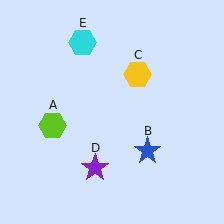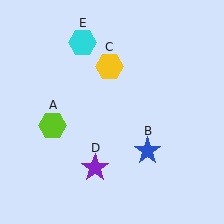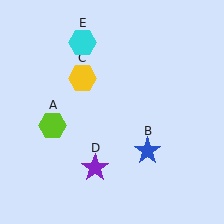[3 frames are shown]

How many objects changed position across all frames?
1 object changed position: yellow hexagon (object C).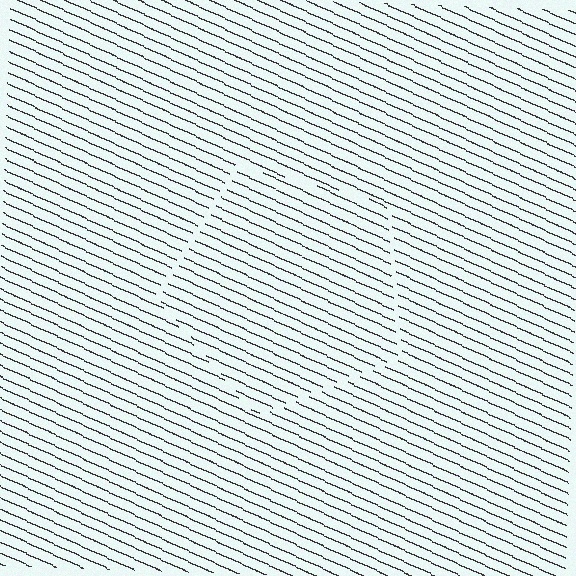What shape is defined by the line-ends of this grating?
An illusory pentagon. The interior of the shape contains the same grating, shifted by half a period — the contour is defined by the phase discontinuity where line-ends from the inner and outer gratings abut.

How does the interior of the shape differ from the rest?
The interior of the shape contains the same grating, shifted by half a period — the contour is defined by the phase discontinuity where line-ends from the inner and outer gratings abut.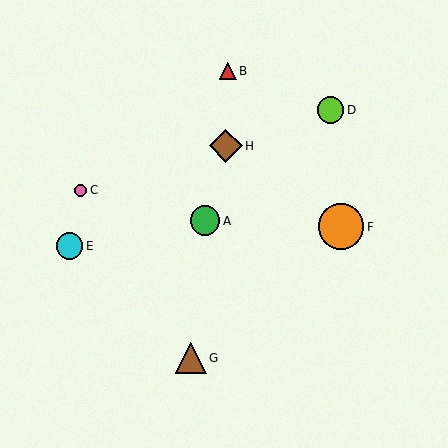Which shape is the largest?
The orange circle (labeled F) is the largest.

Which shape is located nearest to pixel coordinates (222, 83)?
The red triangle (labeled B) at (228, 71) is nearest to that location.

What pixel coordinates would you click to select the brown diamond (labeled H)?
Click at (226, 146) to select the brown diamond H.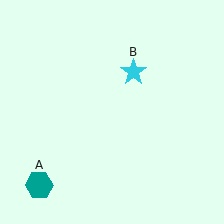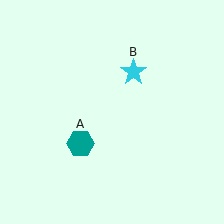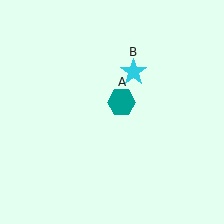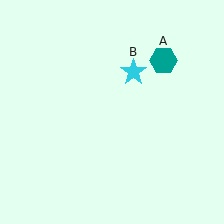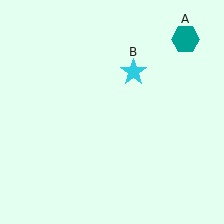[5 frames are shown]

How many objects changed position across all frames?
1 object changed position: teal hexagon (object A).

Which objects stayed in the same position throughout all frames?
Cyan star (object B) remained stationary.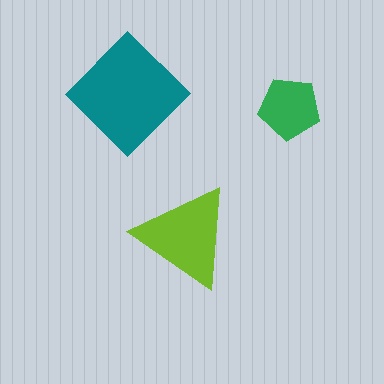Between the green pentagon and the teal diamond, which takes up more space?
The teal diamond.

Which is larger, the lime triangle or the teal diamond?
The teal diamond.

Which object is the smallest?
The green pentagon.